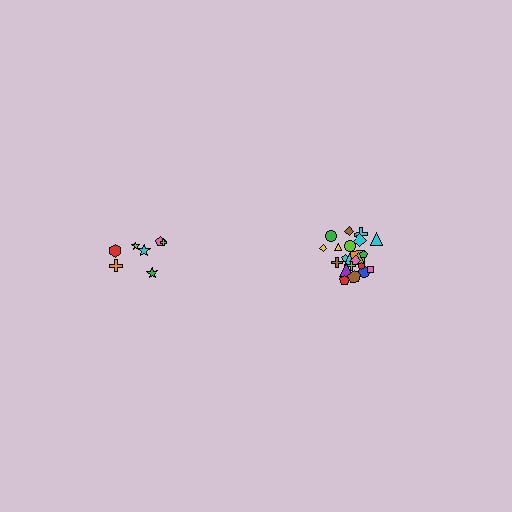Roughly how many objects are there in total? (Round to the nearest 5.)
Roughly 30 objects in total.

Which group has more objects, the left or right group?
The right group.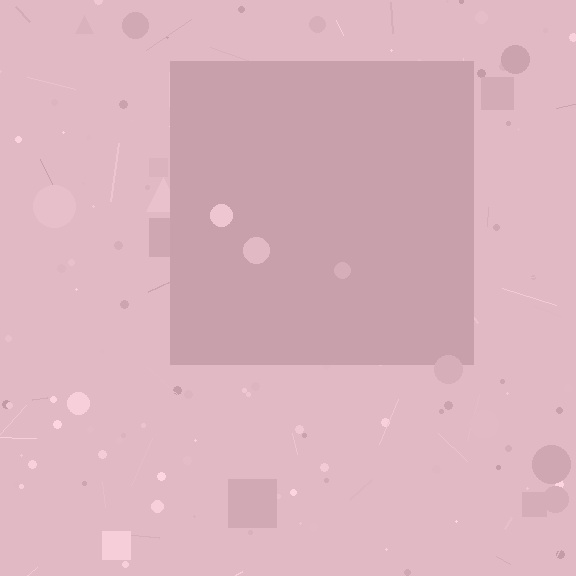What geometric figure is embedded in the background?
A square is embedded in the background.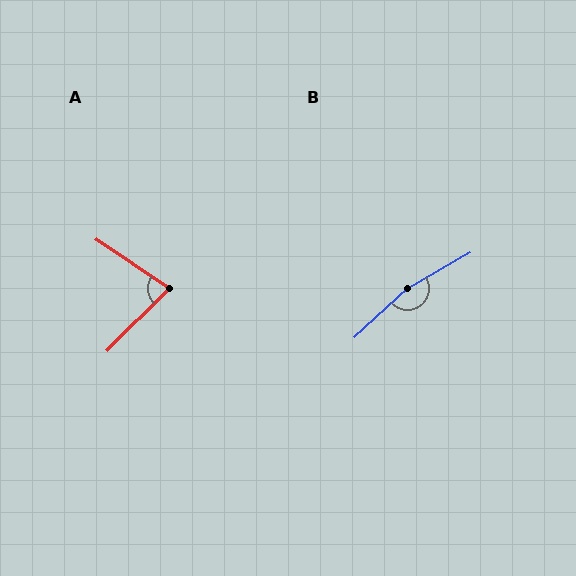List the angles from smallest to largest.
A (79°), B (167°).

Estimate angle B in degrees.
Approximately 167 degrees.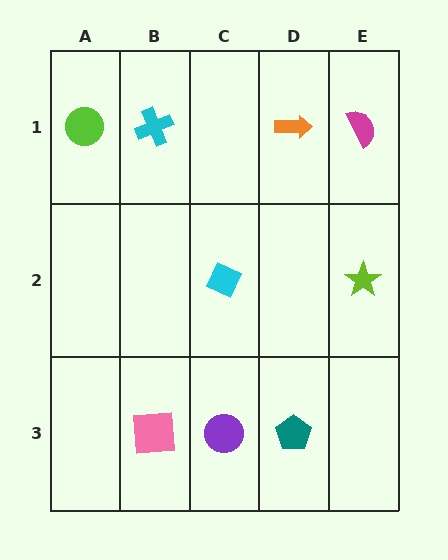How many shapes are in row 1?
4 shapes.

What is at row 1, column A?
A lime circle.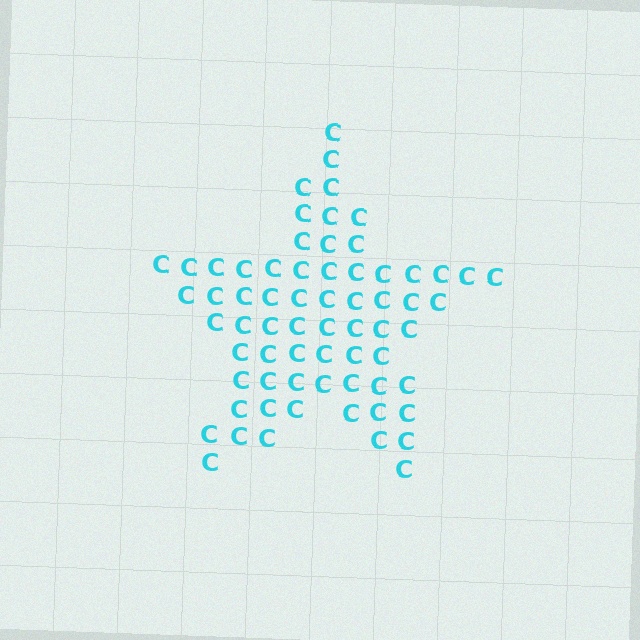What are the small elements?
The small elements are letter C's.